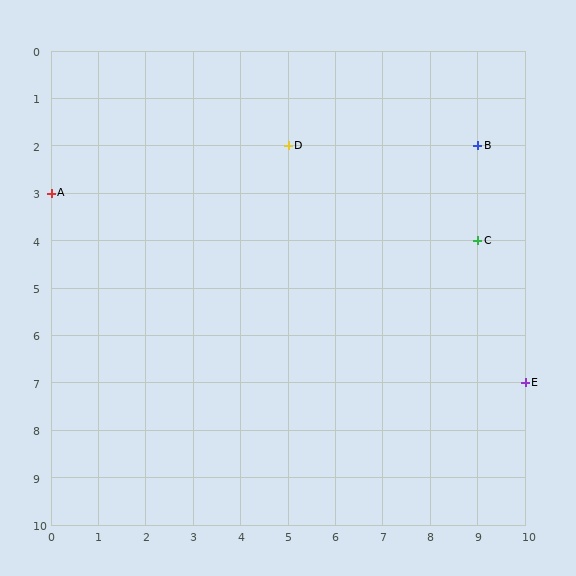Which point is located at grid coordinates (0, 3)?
Point A is at (0, 3).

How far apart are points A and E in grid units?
Points A and E are 10 columns and 4 rows apart (about 10.8 grid units diagonally).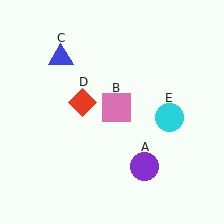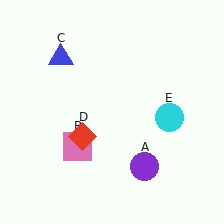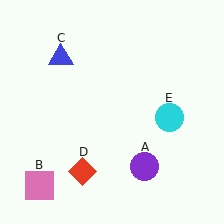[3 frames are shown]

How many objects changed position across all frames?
2 objects changed position: pink square (object B), red diamond (object D).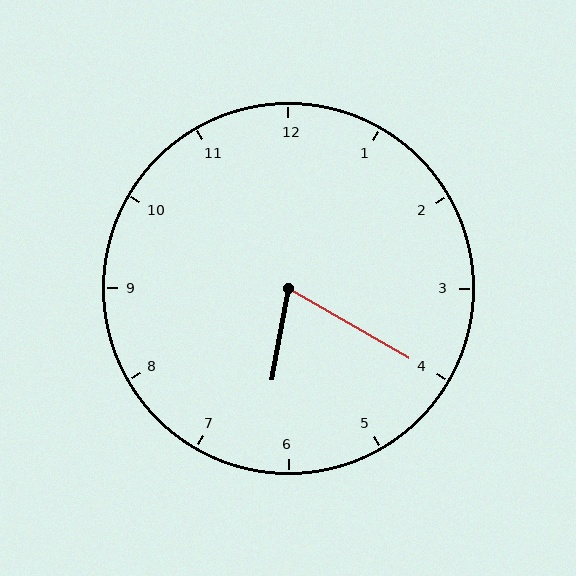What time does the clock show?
6:20.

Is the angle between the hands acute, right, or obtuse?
It is acute.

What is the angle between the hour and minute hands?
Approximately 70 degrees.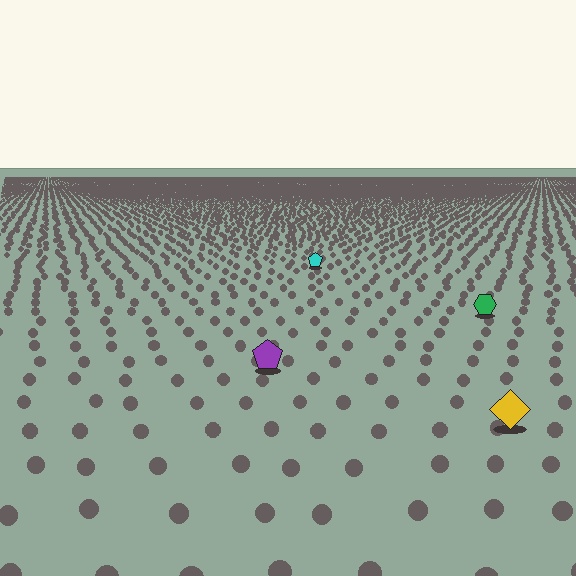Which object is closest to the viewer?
The yellow diamond is closest. The texture marks near it are larger and more spread out.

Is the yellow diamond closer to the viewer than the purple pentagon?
Yes. The yellow diamond is closer — you can tell from the texture gradient: the ground texture is coarser near it.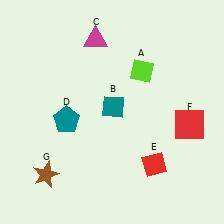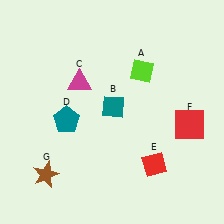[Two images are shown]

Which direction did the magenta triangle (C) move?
The magenta triangle (C) moved down.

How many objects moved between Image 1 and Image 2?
1 object moved between the two images.